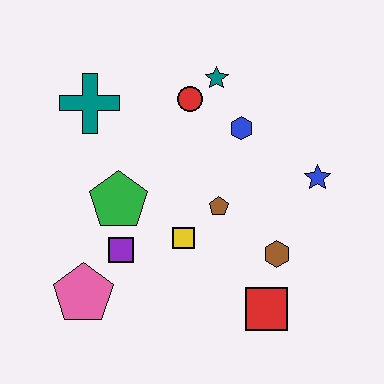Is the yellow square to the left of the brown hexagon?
Yes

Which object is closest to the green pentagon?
The purple square is closest to the green pentagon.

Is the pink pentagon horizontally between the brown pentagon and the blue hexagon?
No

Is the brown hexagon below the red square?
No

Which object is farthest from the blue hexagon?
The pink pentagon is farthest from the blue hexagon.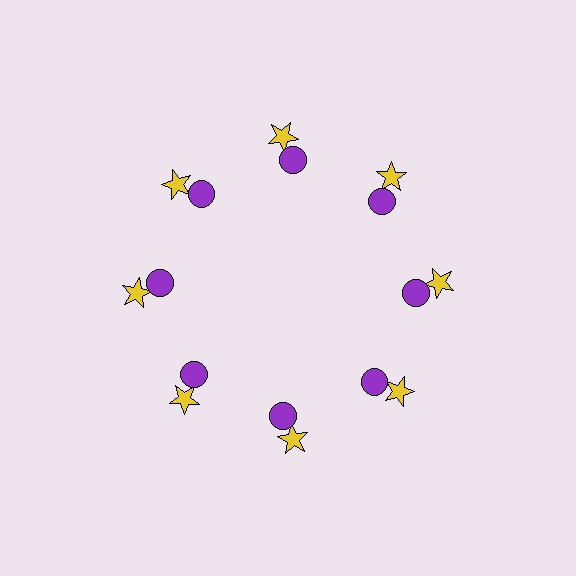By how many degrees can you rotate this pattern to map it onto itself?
The pattern maps onto itself every 45 degrees of rotation.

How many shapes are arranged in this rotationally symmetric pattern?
There are 16 shapes, arranged in 8 groups of 2.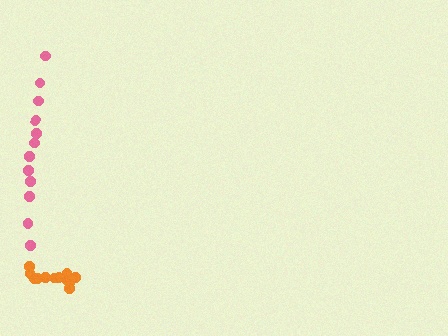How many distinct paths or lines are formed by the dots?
There are 2 distinct paths.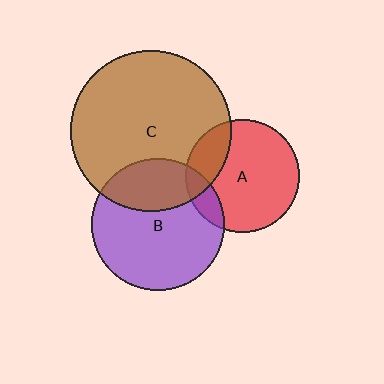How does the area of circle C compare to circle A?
Approximately 2.0 times.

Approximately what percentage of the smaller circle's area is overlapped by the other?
Approximately 30%.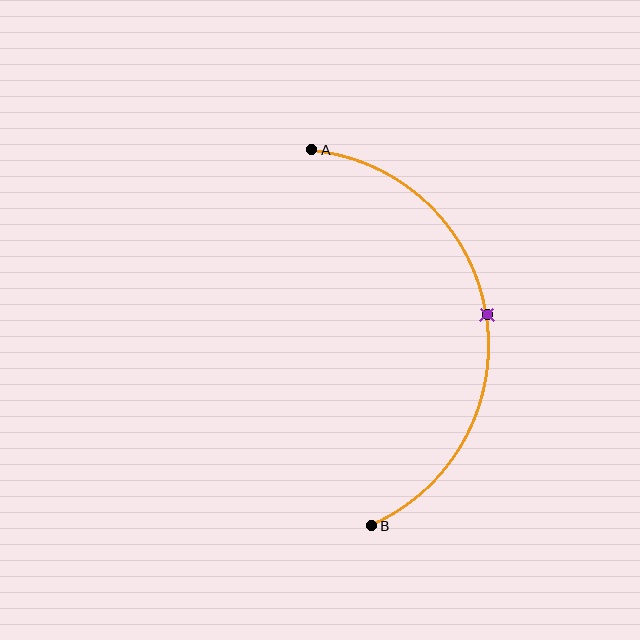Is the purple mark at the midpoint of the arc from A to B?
Yes. The purple mark lies on the arc at equal arc-length from both A and B — it is the arc midpoint.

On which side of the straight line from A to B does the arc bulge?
The arc bulges to the right of the straight line connecting A and B.